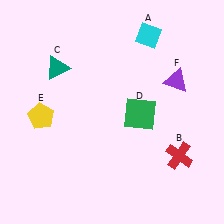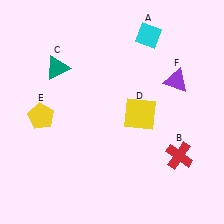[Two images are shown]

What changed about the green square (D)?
In Image 1, D is green. In Image 2, it changed to yellow.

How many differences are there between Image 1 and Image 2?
There is 1 difference between the two images.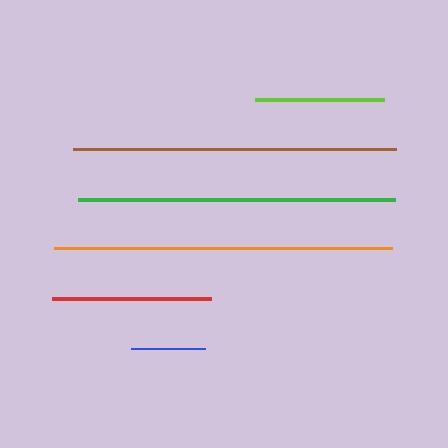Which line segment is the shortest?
The blue line is the shortest at approximately 74 pixels.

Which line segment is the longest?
The orange line is the longest at approximately 337 pixels.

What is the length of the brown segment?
The brown segment is approximately 323 pixels long.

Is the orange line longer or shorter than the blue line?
The orange line is longer than the blue line.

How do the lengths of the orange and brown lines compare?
The orange and brown lines are approximately the same length.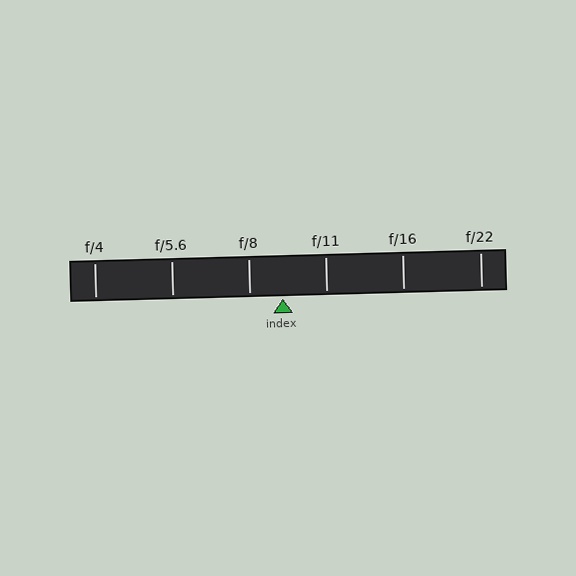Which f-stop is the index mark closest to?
The index mark is closest to f/8.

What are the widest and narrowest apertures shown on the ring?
The widest aperture shown is f/4 and the narrowest is f/22.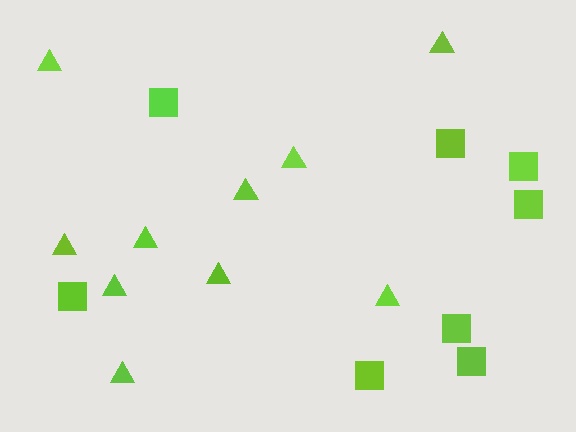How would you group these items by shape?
There are 2 groups: one group of triangles (10) and one group of squares (8).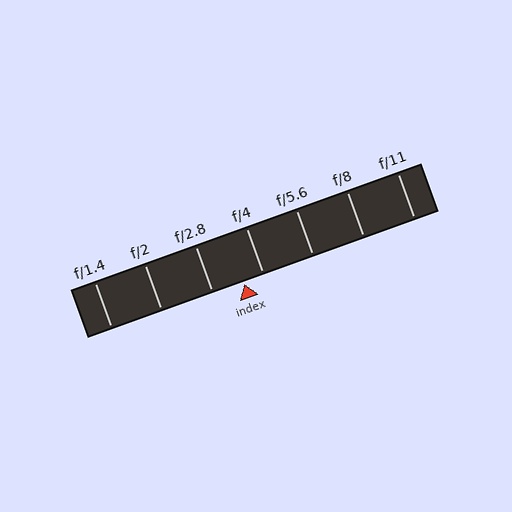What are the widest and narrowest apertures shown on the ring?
The widest aperture shown is f/1.4 and the narrowest is f/11.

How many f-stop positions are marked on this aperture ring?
There are 7 f-stop positions marked.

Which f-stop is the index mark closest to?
The index mark is closest to f/4.